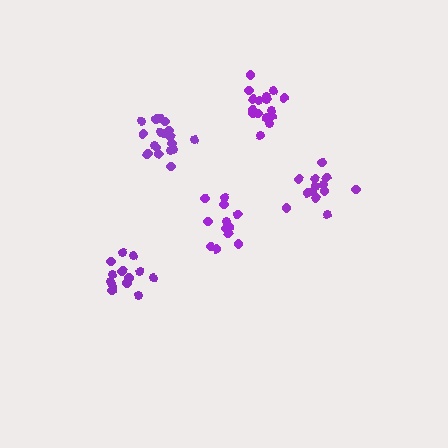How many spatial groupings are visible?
There are 5 spatial groupings.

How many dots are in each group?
Group 1: 16 dots, Group 2: 12 dots, Group 3: 18 dots, Group 4: 13 dots, Group 5: 13 dots (72 total).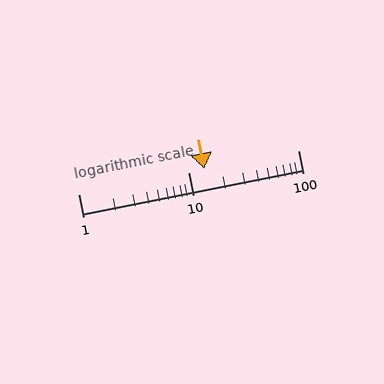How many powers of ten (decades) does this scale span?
The scale spans 2 decades, from 1 to 100.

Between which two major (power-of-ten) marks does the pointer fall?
The pointer is between 10 and 100.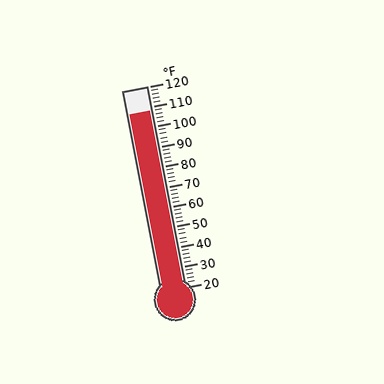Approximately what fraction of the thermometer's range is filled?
The thermometer is filled to approximately 90% of its range.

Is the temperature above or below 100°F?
The temperature is above 100°F.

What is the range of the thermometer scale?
The thermometer scale ranges from 20°F to 120°F.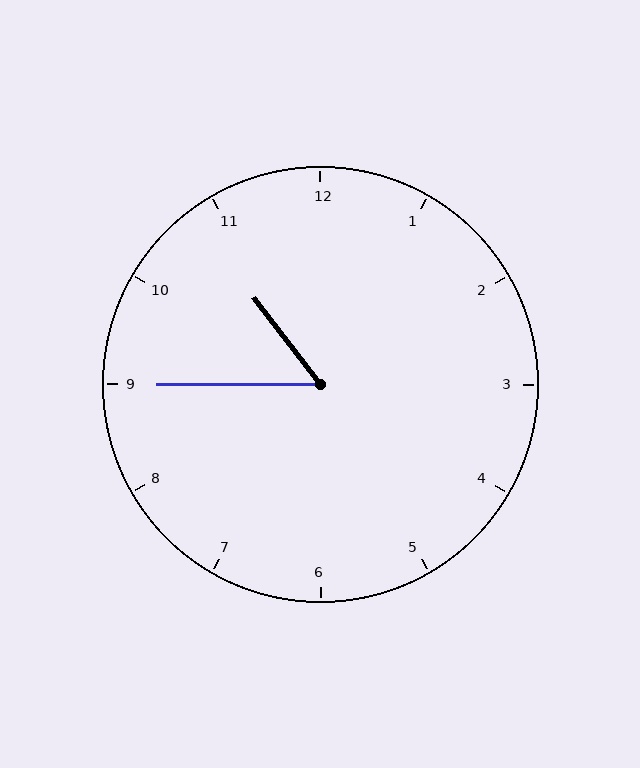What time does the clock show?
10:45.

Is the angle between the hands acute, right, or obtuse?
It is acute.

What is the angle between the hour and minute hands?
Approximately 52 degrees.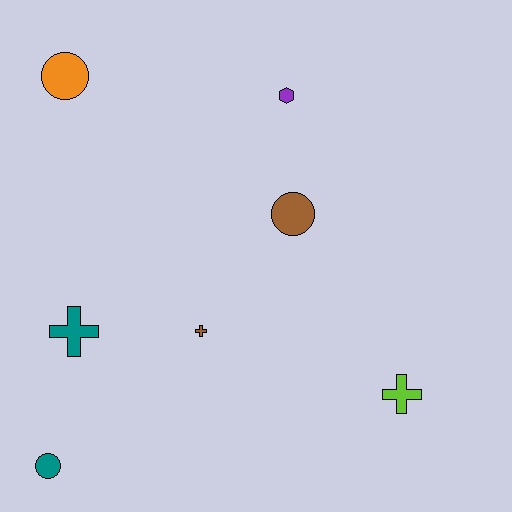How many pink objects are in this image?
There are no pink objects.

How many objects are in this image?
There are 7 objects.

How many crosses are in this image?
There are 3 crosses.